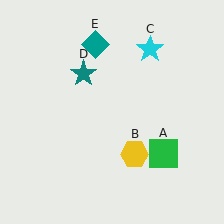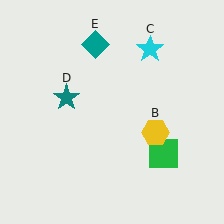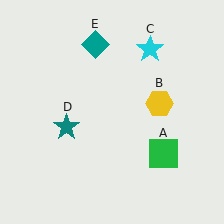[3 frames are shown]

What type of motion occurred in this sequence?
The yellow hexagon (object B), teal star (object D) rotated counterclockwise around the center of the scene.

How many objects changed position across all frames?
2 objects changed position: yellow hexagon (object B), teal star (object D).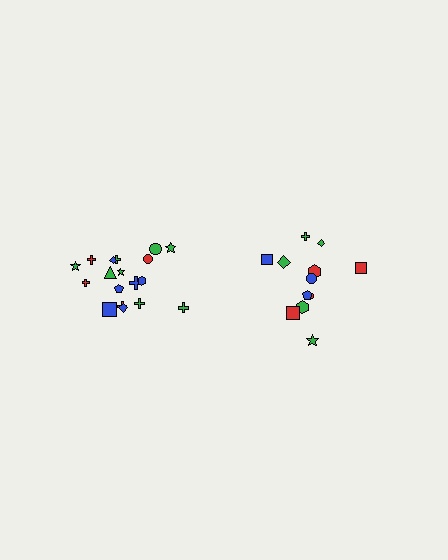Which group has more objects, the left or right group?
The left group.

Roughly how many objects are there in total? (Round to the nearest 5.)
Roughly 30 objects in total.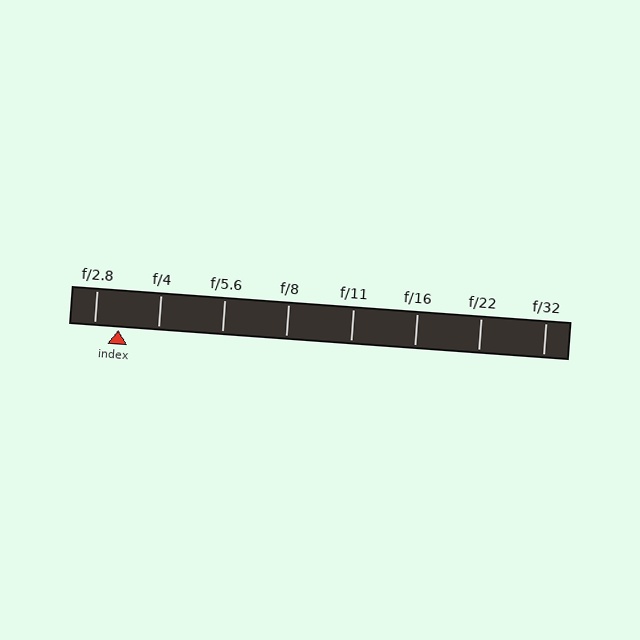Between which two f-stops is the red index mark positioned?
The index mark is between f/2.8 and f/4.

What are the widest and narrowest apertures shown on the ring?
The widest aperture shown is f/2.8 and the narrowest is f/32.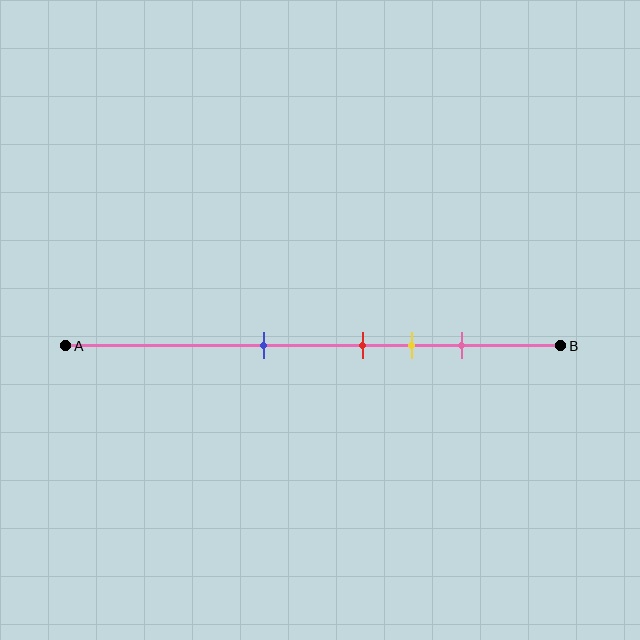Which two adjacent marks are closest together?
The red and yellow marks are the closest adjacent pair.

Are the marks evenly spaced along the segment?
No, the marks are not evenly spaced.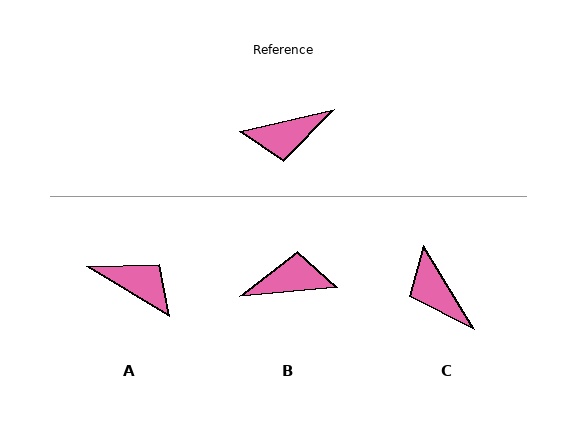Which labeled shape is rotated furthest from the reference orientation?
B, about 173 degrees away.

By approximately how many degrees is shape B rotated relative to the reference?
Approximately 173 degrees counter-clockwise.